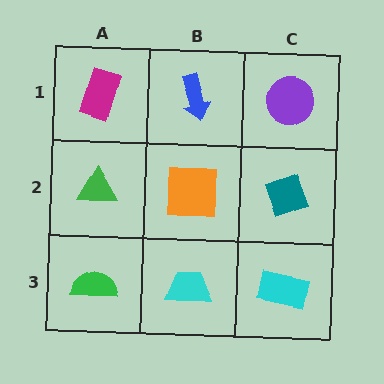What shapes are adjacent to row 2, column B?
A blue arrow (row 1, column B), a cyan trapezoid (row 3, column B), a green triangle (row 2, column A), a teal diamond (row 2, column C).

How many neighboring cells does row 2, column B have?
4.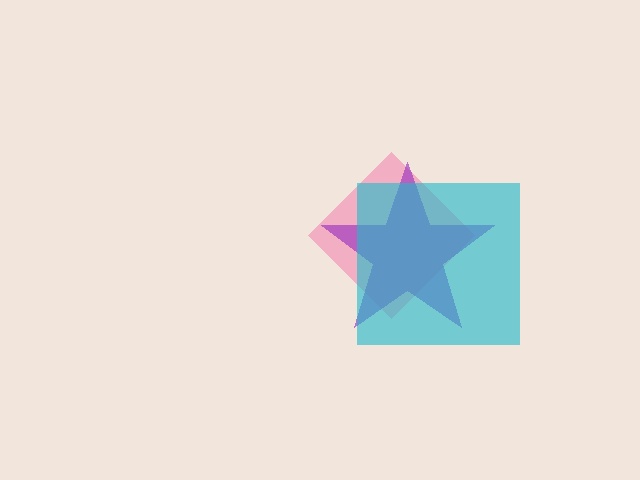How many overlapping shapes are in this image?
There are 3 overlapping shapes in the image.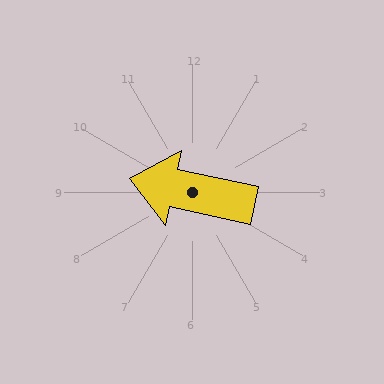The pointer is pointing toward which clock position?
Roughly 9 o'clock.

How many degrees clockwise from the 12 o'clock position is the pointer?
Approximately 282 degrees.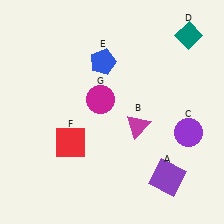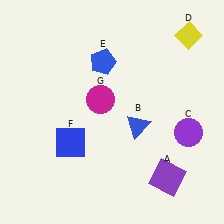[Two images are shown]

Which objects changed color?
B changed from magenta to blue. D changed from teal to yellow. F changed from red to blue.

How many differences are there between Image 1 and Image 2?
There are 3 differences between the two images.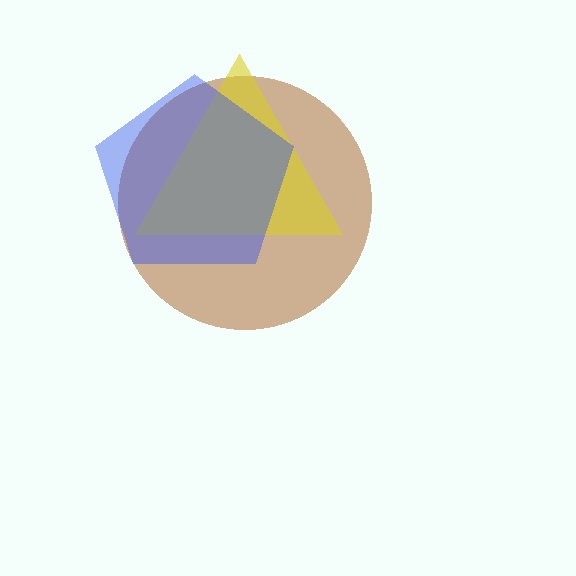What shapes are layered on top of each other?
The layered shapes are: a brown circle, a yellow triangle, a blue pentagon.